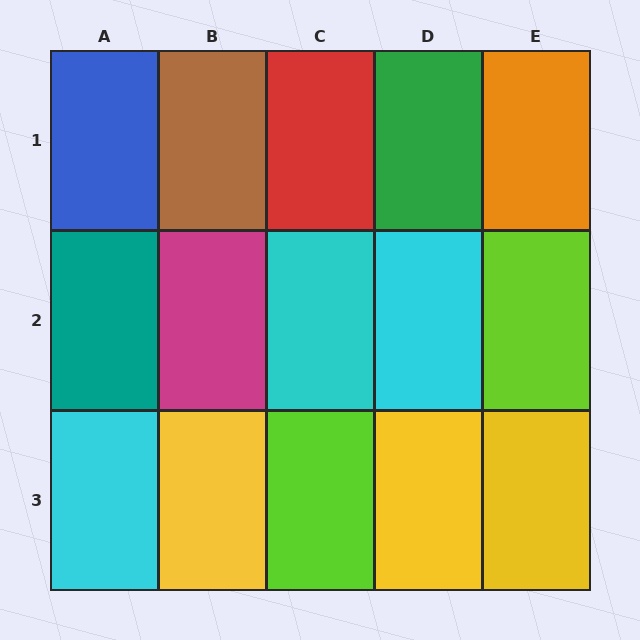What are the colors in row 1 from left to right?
Blue, brown, red, green, orange.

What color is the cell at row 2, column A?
Teal.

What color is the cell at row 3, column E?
Yellow.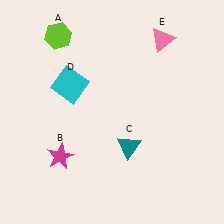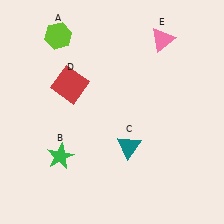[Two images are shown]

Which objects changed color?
B changed from magenta to green. D changed from cyan to red.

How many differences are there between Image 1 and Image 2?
There are 2 differences between the two images.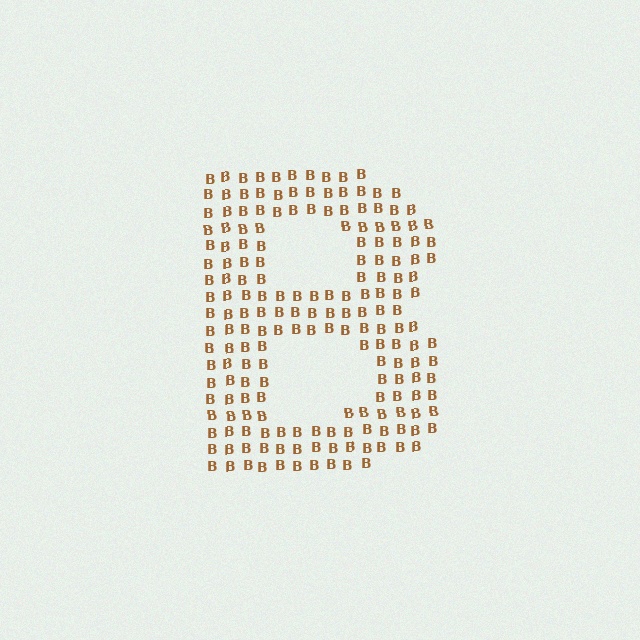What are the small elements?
The small elements are letter B's.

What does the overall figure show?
The overall figure shows the letter B.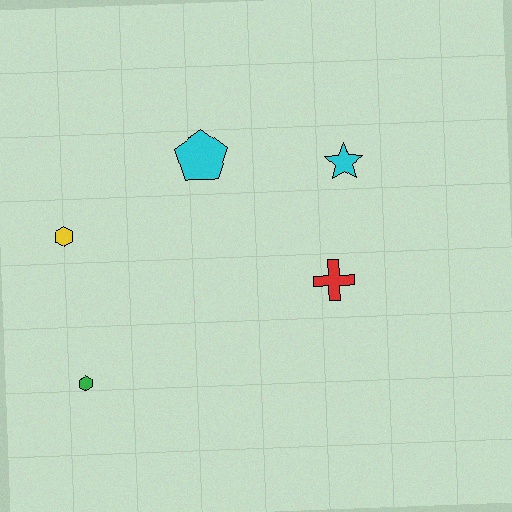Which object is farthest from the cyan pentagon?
The green hexagon is farthest from the cyan pentagon.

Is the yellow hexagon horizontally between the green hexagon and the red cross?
No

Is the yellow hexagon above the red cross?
Yes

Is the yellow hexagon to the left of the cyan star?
Yes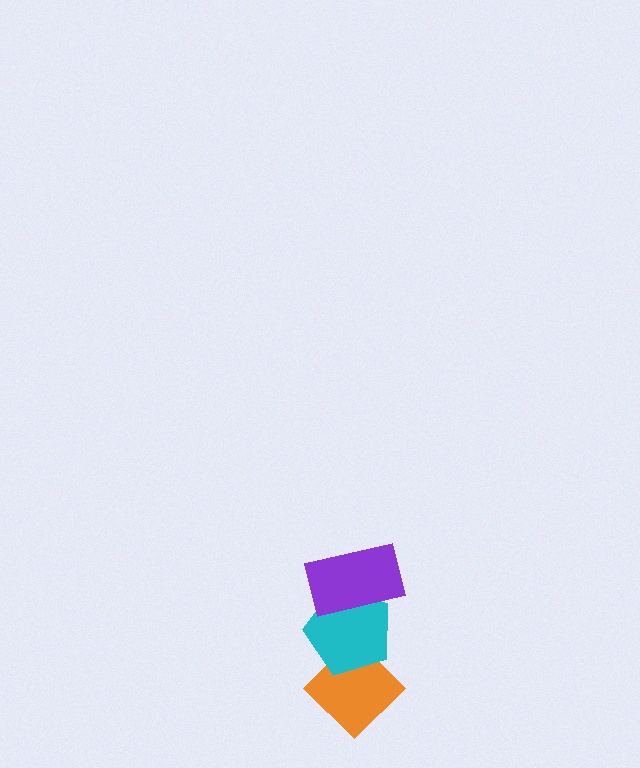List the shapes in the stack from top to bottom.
From top to bottom: the purple rectangle, the cyan pentagon, the orange diamond.